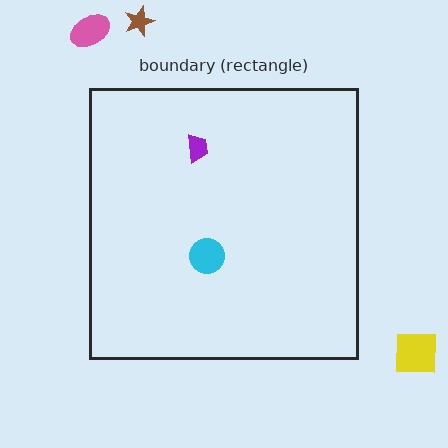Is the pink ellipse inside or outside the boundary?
Outside.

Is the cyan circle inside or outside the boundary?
Inside.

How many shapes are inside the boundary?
2 inside, 3 outside.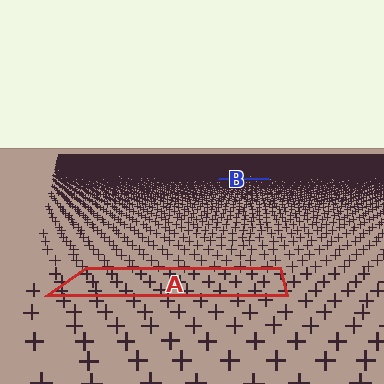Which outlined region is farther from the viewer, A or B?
Region B is farther from the viewer — the texture elements inside it appear smaller and more densely packed.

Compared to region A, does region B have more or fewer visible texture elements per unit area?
Region B has more texture elements per unit area — they are packed more densely because it is farther away.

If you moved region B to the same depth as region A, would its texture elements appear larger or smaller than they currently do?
They would appear larger. At a closer depth, the same texture elements are projected at a bigger on-screen size.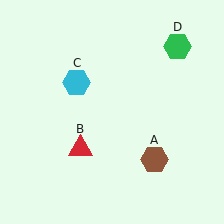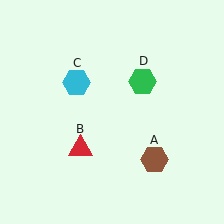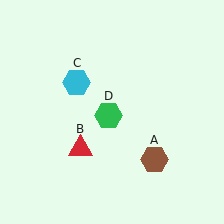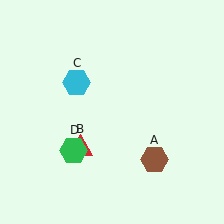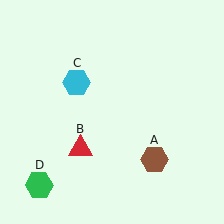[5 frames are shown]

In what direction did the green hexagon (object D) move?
The green hexagon (object D) moved down and to the left.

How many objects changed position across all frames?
1 object changed position: green hexagon (object D).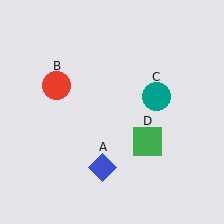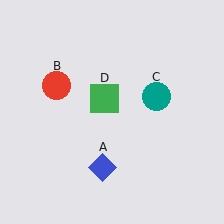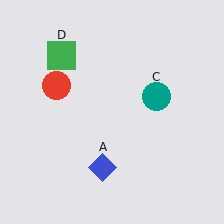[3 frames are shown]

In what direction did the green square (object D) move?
The green square (object D) moved up and to the left.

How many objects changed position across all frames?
1 object changed position: green square (object D).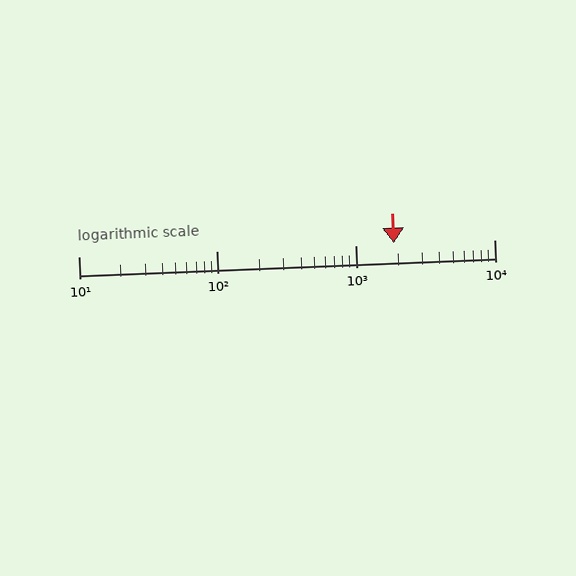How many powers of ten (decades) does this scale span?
The scale spans 3 decades, from 10 to 10000.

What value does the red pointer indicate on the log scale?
The pointer indicates approximately 1900.